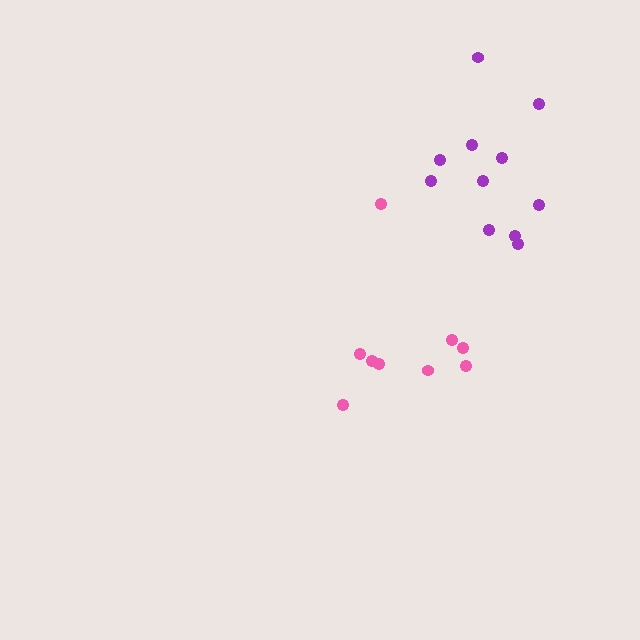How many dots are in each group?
Group 1: 9 dots, Group 2: 11 dots (20 total).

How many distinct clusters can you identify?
There are 2 distinct clusters.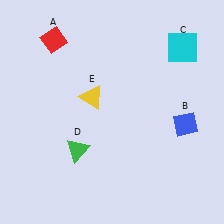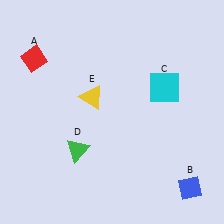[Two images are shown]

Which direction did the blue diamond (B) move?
The blue diamond (B) moved down.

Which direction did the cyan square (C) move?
The cyan square (C) moved down.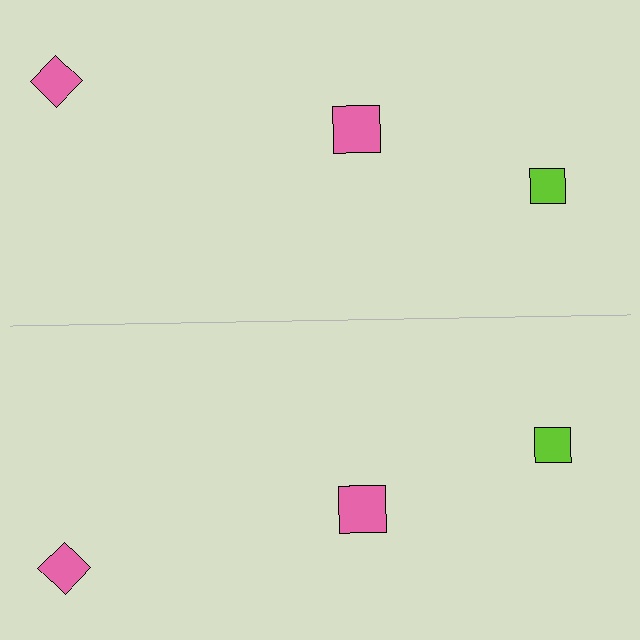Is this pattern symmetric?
Yes, this pattern has bilateral (reflection) symmetry.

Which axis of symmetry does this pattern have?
The pattern has a horizontal axis of symmetry running through the center of the image.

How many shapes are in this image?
There are 6 shapes in this image.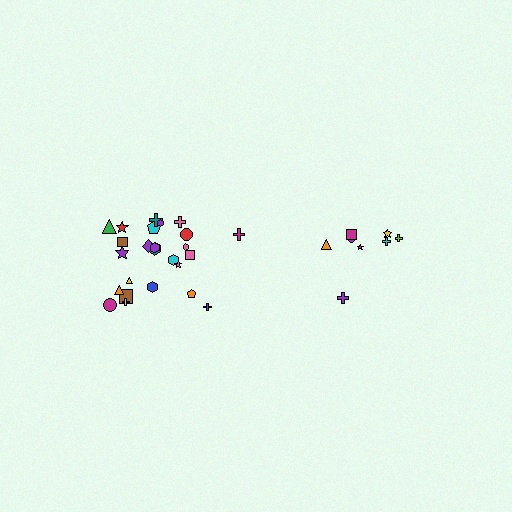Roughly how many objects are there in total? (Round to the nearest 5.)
Roughly 35 objects in total.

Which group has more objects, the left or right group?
The left group.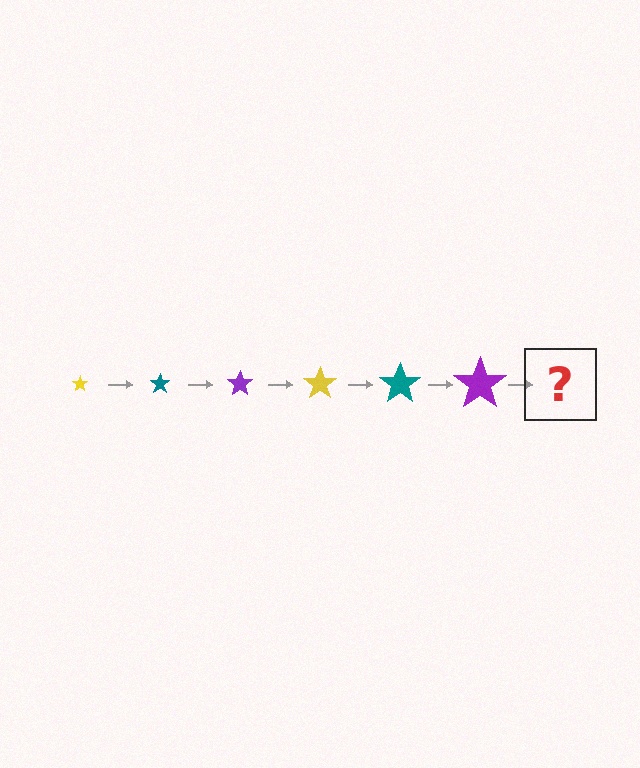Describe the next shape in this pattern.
It should be a yellow star, larger than the previous one.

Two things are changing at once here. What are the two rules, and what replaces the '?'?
The two rules are that the star grows larger each step and the color cycles through yellow, teal, and purple. The '?' should be a yellow star, larger than the previous one.